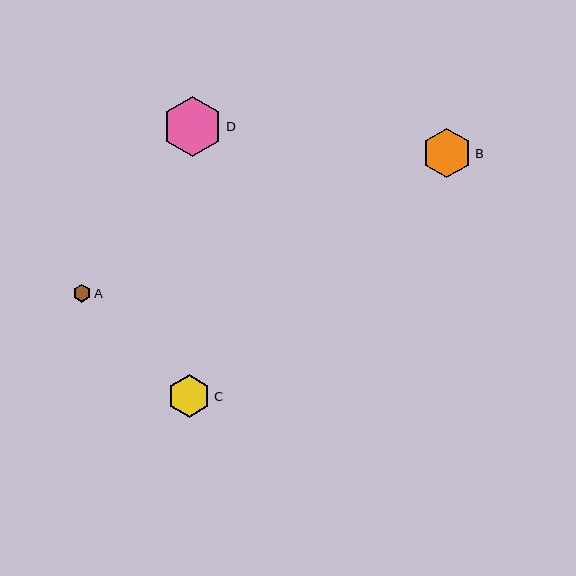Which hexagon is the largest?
Hexagon D is the largest with a size of approximately 60 pixels.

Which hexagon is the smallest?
Hexagon A is the smallest with a size of approximately 18 pixels.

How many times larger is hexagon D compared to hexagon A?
Hexagon D is approximately 3.3 times the size of hexagon A.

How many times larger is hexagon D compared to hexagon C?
Hexagon D is approximately 1.4 times the size of hexagon C.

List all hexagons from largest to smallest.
From largest to smallest: D, B, C, A.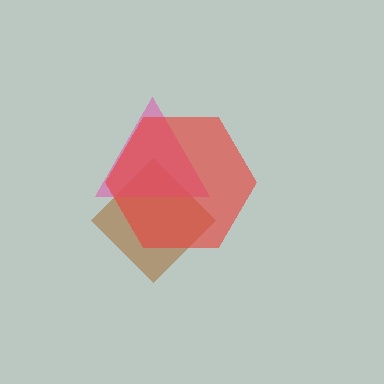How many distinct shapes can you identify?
There are 3 distinct shapes: a brown diamond, a pink triangle, a red hexagon.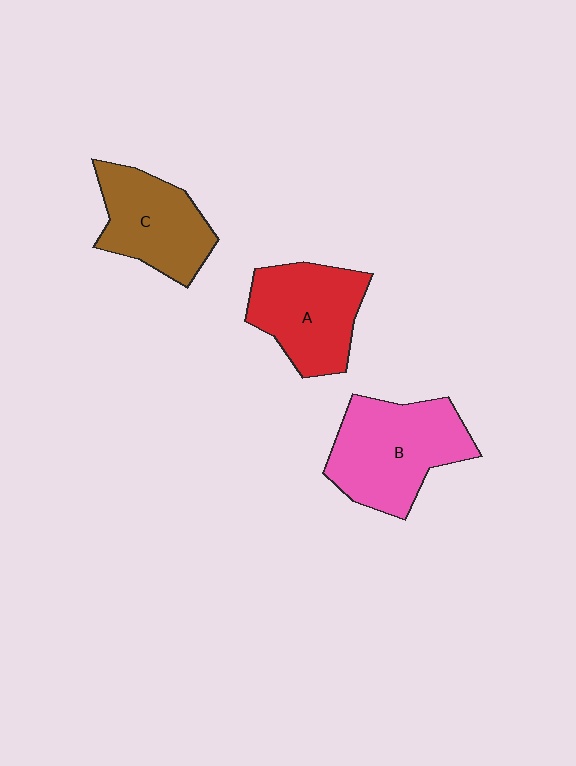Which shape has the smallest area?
Shape C (brown).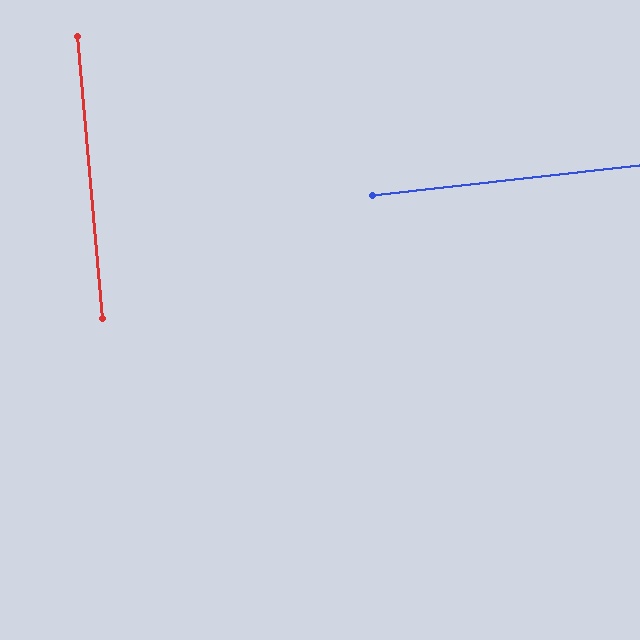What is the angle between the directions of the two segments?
Approximately 89 degrees.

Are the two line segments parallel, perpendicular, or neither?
Perpendicular — they meet at approximately 89°.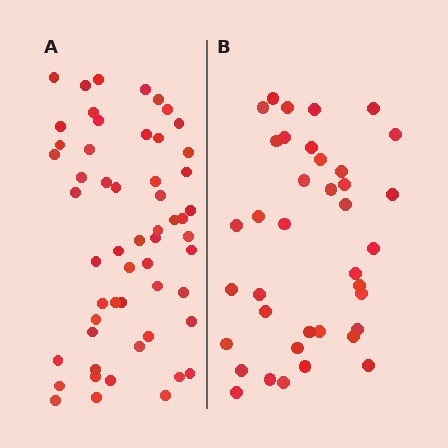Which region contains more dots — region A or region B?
Region A (the left region) has more dots.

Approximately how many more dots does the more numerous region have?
Region A has approximately 15 more dots than region B.